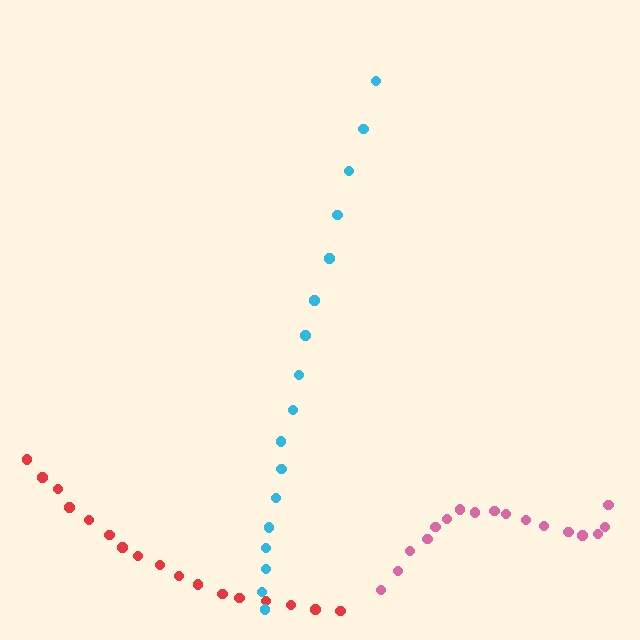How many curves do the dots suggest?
There are 3 distinct paths.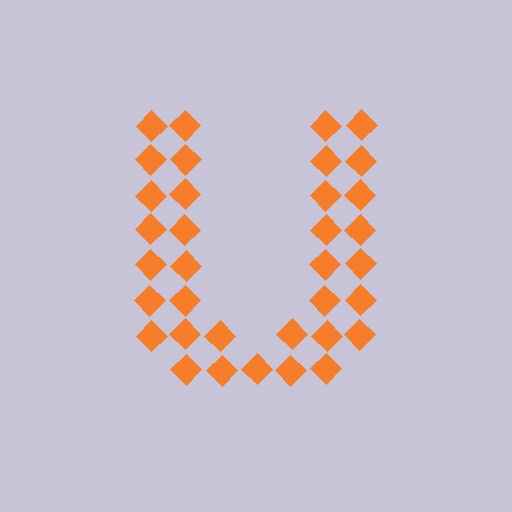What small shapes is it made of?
It is made of small diamonds.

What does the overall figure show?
The overall figure shows the letter U.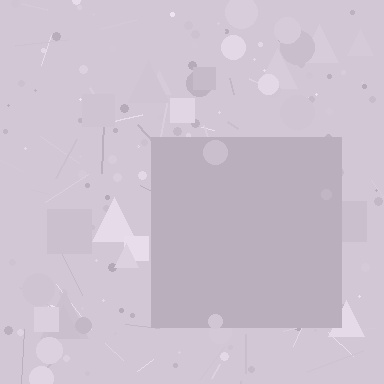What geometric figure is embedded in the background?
A square is embedded in the background.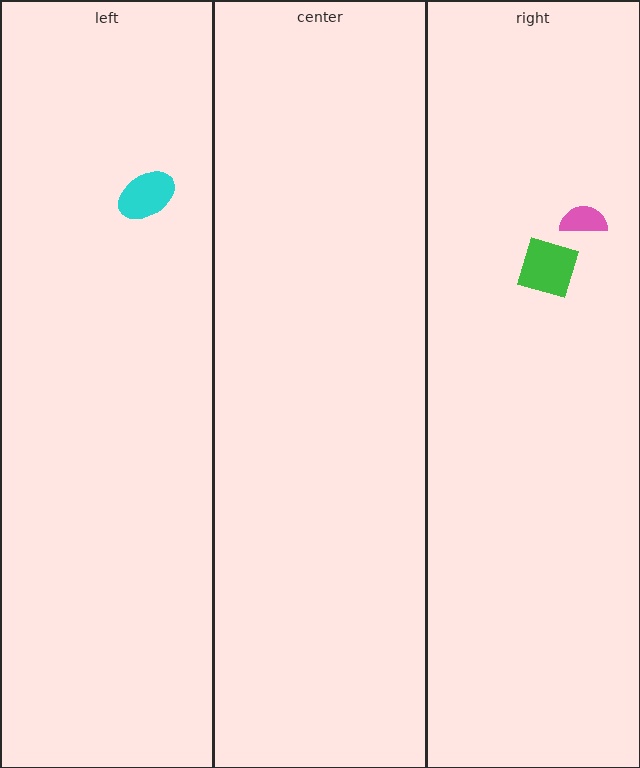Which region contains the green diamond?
The right region.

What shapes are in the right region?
The pink semicircle, the green diamond.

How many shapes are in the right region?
2.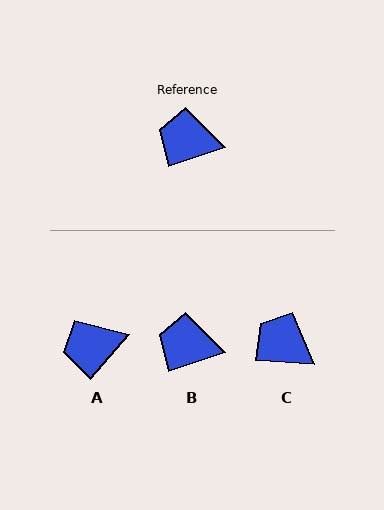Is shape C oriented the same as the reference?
No, it is off by about 22 degrees.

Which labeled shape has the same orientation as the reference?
B.